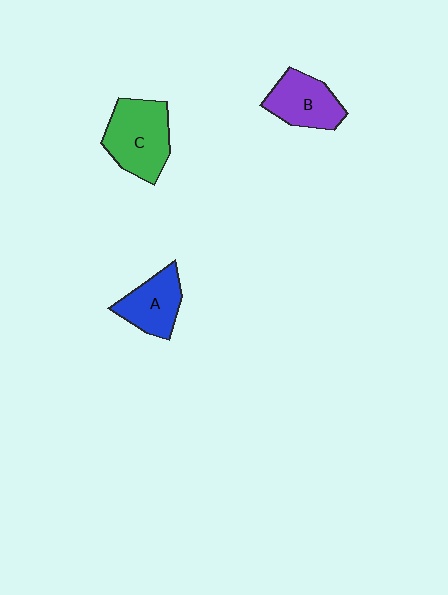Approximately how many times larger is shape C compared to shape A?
Approximately 1.4 times.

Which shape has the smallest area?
Shape A (blue).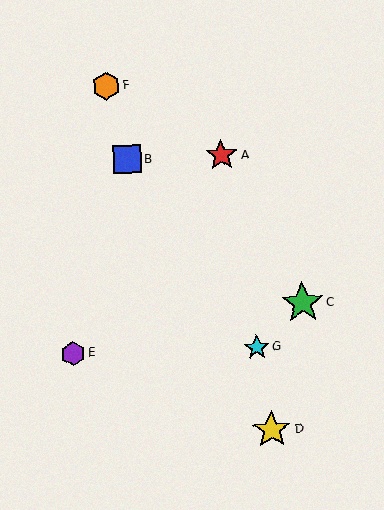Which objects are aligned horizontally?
Objects A, B are aligned horizontally.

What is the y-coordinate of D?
Object D is at y≈430.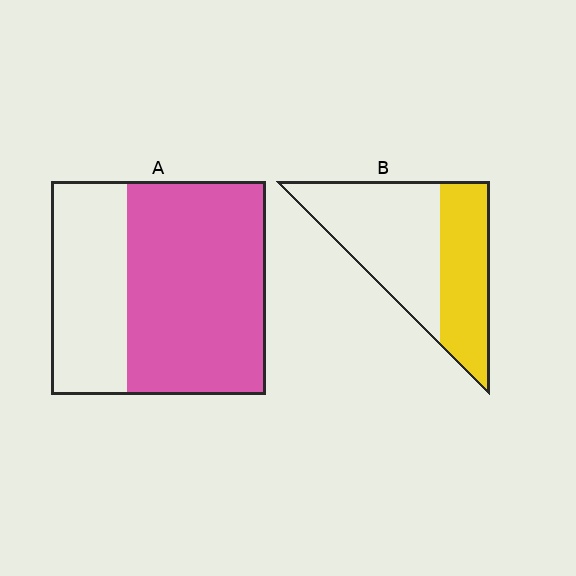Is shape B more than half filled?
No.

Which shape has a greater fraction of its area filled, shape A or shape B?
Shape A.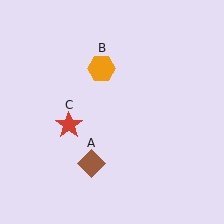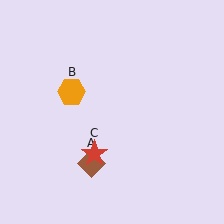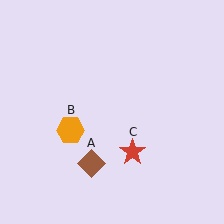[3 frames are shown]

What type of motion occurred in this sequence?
The orange hexagon (object B), red star (object C) rotated counterclockwise around the center of the scene.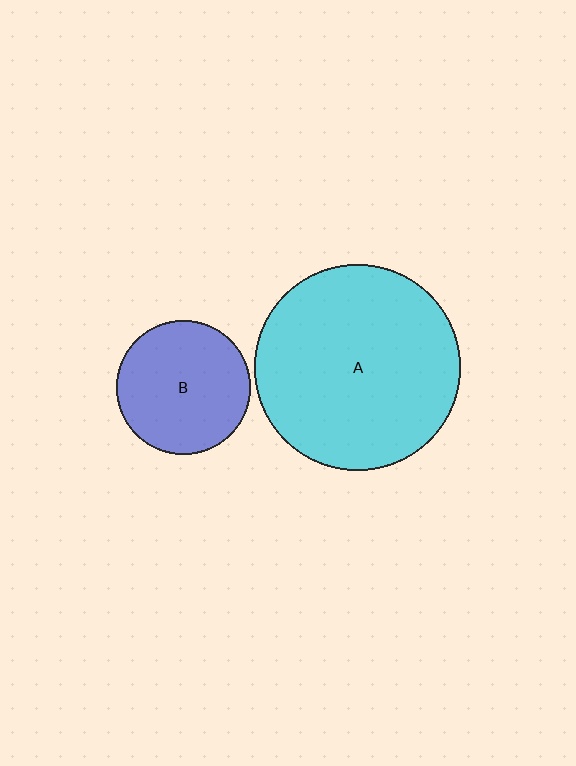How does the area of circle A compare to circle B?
Approximately 2.4 times.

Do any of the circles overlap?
No, none of the circles overlap.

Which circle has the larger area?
Circle A (cyan).